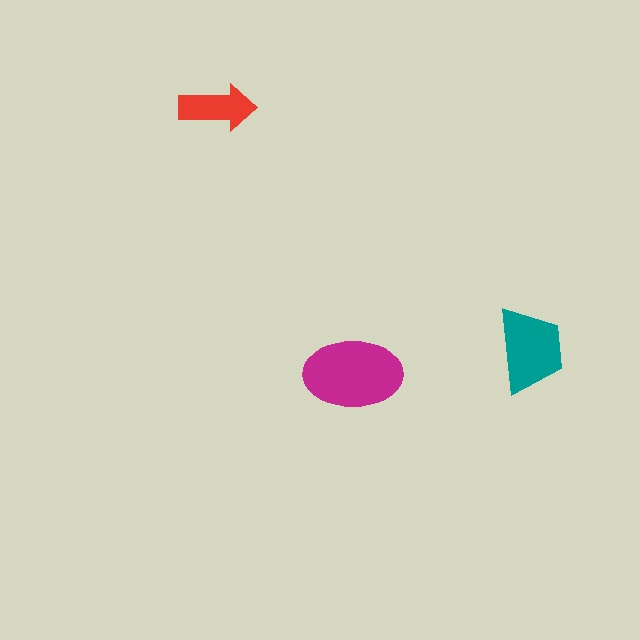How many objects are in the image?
There are 3 objects in the image.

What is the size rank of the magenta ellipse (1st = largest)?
1st.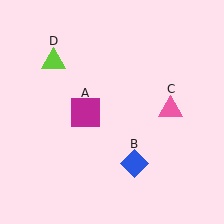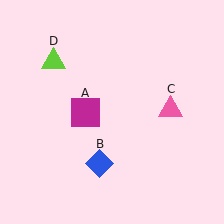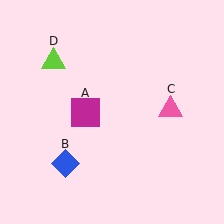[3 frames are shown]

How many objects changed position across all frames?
1 object changed position: blue diamond (object B).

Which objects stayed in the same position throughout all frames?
Magenta square (object A) and pink triangle (object C) and lime triangle (object D) remained stationary.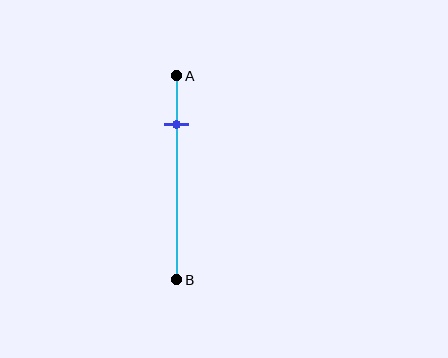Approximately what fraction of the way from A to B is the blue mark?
The blue mark is approximately 25% of the way from A to B.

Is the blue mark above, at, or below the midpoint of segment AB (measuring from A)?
The blue mark is above the midpoint of segment AB.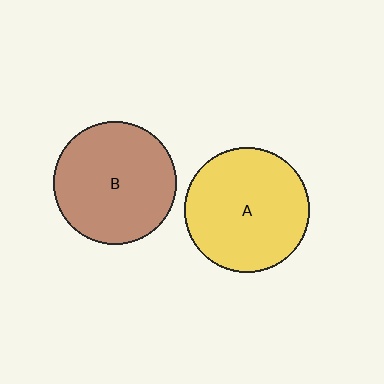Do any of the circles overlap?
No, none of the circles overlap.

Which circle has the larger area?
Circle A (yellow).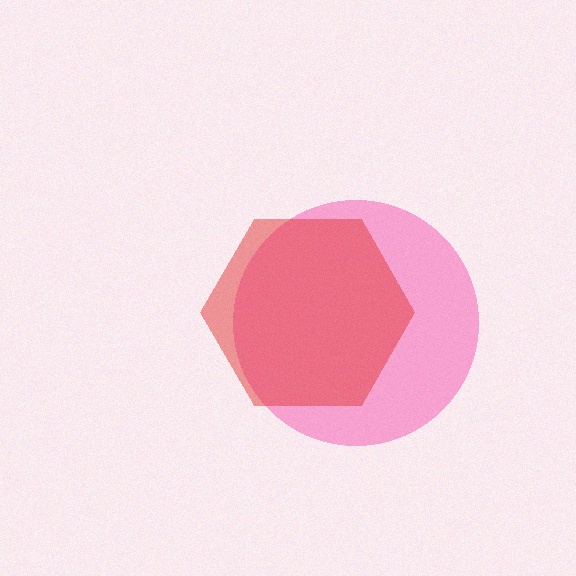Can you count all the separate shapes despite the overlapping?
Yes, there are 2 separate shapes.